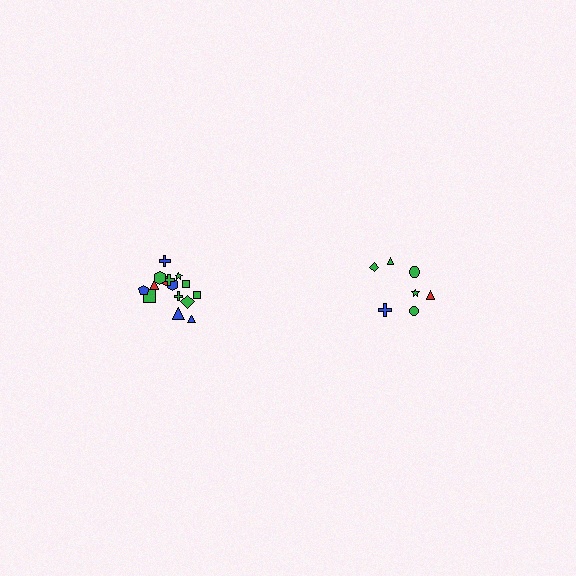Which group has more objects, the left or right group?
The left group.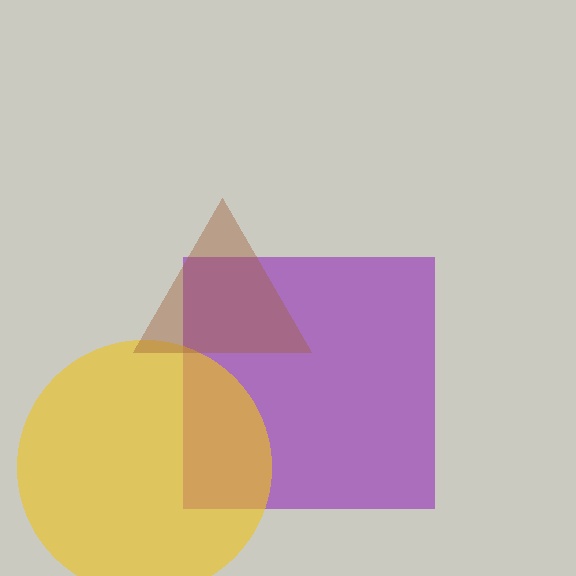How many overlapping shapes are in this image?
There are 3 overlapping shapes in the image.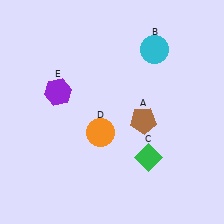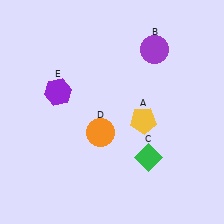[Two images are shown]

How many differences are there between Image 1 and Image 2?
There are 2 differences between the two images.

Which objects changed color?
A changed from brown to yellow. B changed from cyan to purple.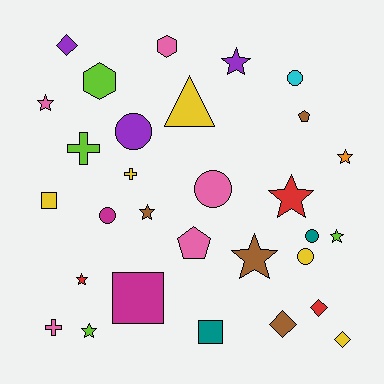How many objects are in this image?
There are 30 objects.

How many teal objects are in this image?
There are 2 teal objects.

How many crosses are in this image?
There are 3 crosses.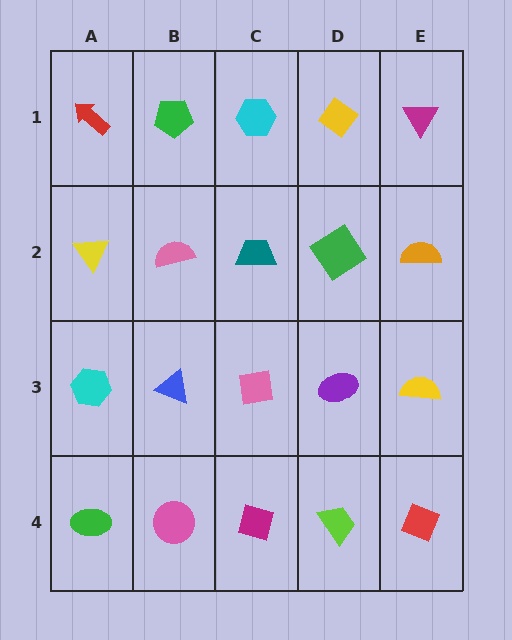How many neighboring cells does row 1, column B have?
3.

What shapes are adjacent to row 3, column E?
An orange semicircle (row 2, column E), a red diamond (row 4, column E), a purple ellipse (row 3, column D).